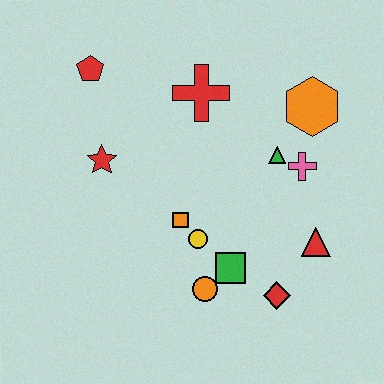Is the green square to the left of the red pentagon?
No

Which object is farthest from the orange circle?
The red pentagon is farthest from the orange circle.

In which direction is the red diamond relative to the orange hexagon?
The red diamond is below the orange hexagon.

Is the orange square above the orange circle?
Yes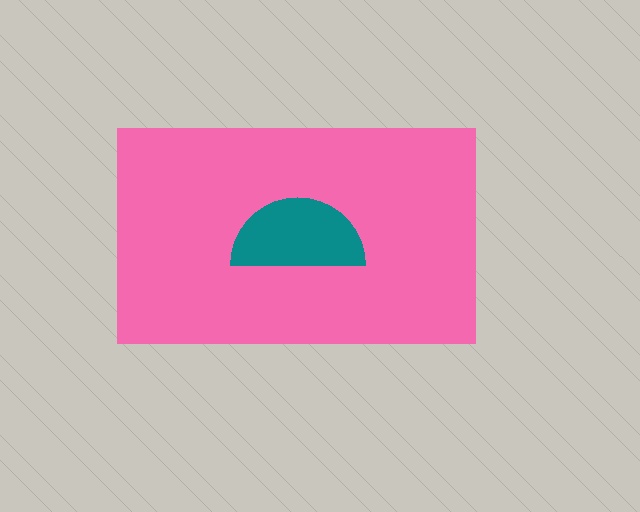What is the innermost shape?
The teal semicircle.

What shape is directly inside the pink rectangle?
The teal semicircle.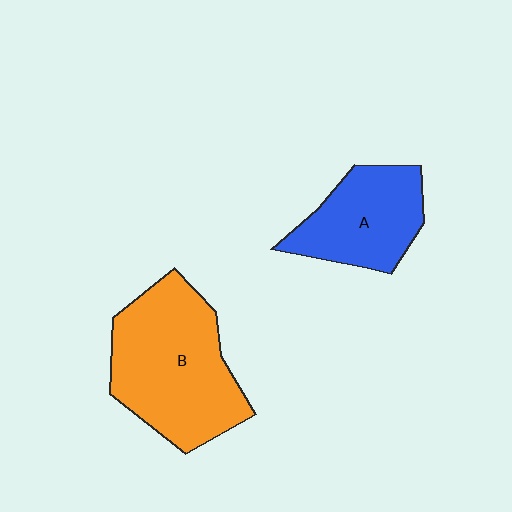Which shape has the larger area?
Shape B (orange).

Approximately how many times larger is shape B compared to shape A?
Approximately 1.6 times.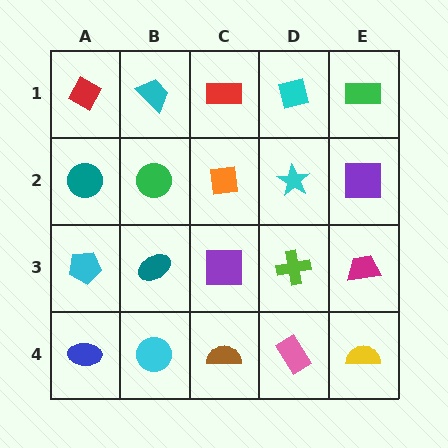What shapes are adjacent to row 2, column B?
A cyan trapezoid (row 1, column B), a teal ellipse (row 3, column B), a teal circle (row 2, column A), an orange square (row 2, column C).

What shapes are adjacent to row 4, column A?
A cyan pentagon (row 3, column A), a cyan circle (row 4, column B).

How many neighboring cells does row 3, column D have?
4.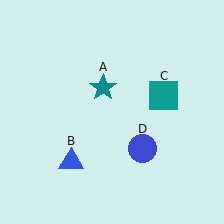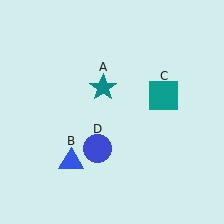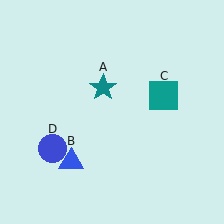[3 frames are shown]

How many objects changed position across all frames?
1 object changed position: blue circle (object D).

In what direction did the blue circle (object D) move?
The blue circle (object D) moved left.